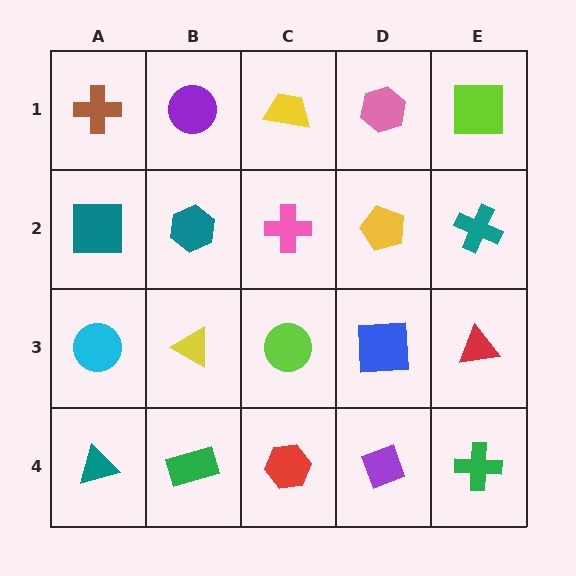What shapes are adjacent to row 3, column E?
A teal cross (row 2, column E), a green cross (row 4, column E), a blue square (row 3, column D).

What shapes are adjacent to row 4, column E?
A red triangle (row 3, column E), a purple diamond (row 4, column D).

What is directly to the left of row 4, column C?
A green rectangle.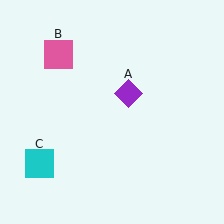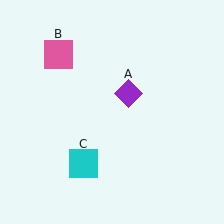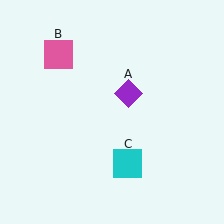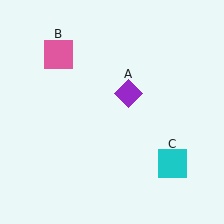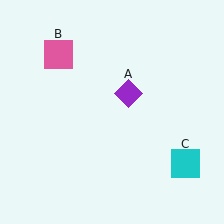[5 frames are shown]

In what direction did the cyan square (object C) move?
The cyan square (object C) moved right.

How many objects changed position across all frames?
1 object changed position: cyan square (object C).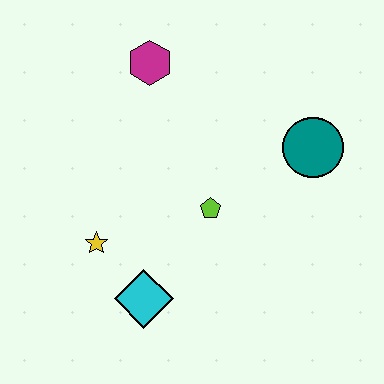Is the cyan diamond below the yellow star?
Yes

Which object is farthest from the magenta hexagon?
The cyan diamond is farthest from the magenta hexagon.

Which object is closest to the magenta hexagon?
The lime pentagon is closest to the magenta hexagon.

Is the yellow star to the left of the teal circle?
Yes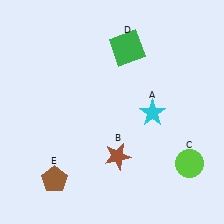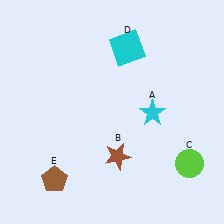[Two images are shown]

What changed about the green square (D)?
In Image 1, D is green. In Image 2, it changed to cyan.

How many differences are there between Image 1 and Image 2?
There is 1 difference between the two images.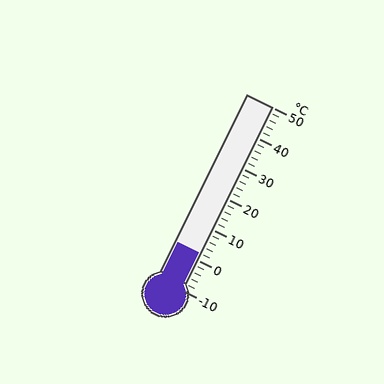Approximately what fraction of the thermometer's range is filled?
The thermometer is filled to approximately 20% of its range.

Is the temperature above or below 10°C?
The temperature is below 10°C.